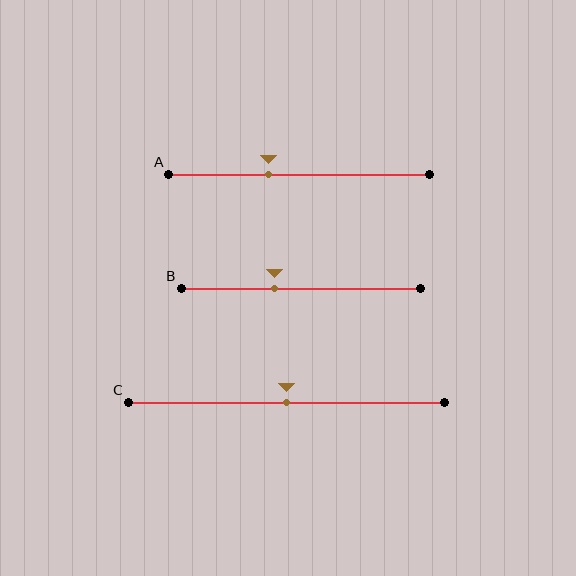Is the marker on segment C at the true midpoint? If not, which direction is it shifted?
Yes, the marker on segment C is at the true midpoint.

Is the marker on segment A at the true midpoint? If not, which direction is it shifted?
No, the marker on segment A is shifted to the left by about 12% of the segment length.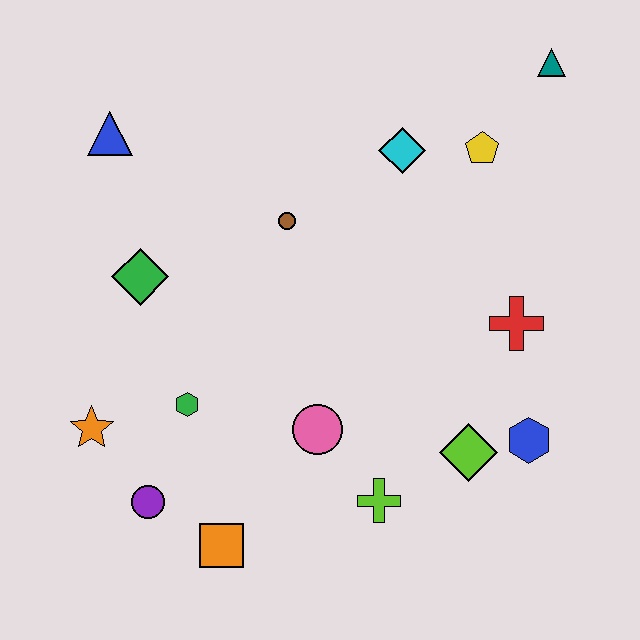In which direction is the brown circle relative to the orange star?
The brown circle is above the orange star.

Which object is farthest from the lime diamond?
The blue triangle is farthest from the lime diamond.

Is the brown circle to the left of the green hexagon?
No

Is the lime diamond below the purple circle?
No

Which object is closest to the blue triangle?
The green diamond is closest to the blue triangle.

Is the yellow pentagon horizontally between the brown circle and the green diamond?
No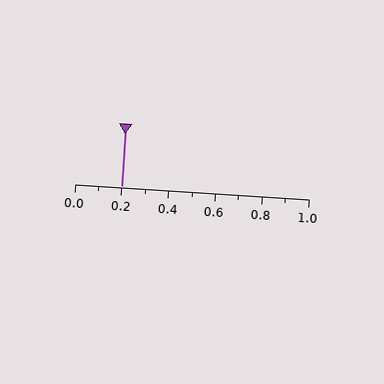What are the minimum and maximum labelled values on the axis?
The axis runs from 0.0 to 1.0.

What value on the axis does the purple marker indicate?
The marker indicates approximately 0.2.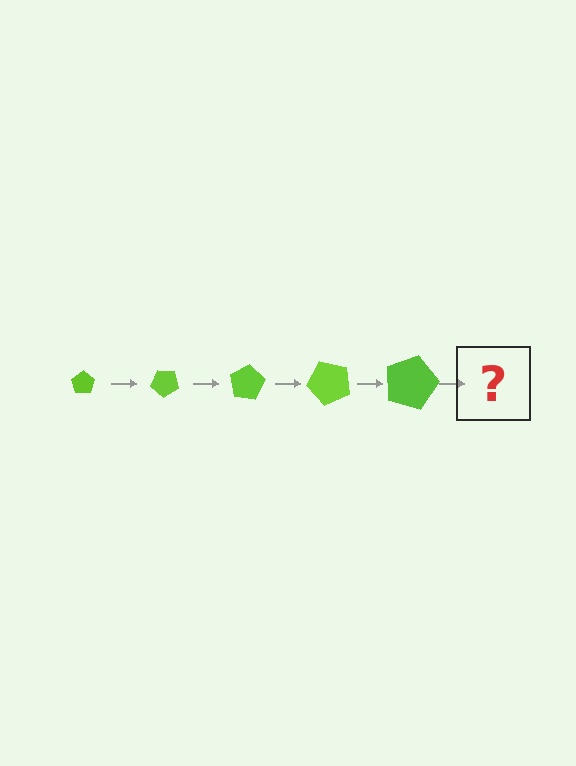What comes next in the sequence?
The next element should be a pentagon, larger than the previous one and rotated 200 degrees from the start.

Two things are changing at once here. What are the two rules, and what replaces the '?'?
The two rules are that the pentagon grows larger each step and it rotates 40 degrees each step. The '?' should be a pentagon, larger than the previous one and rotated 200 degrees from the start.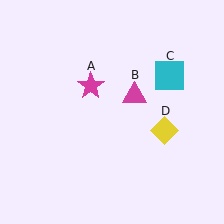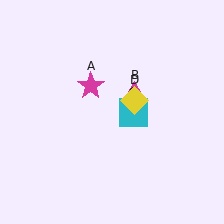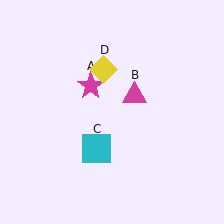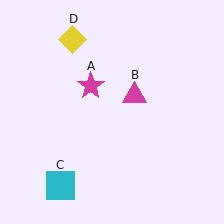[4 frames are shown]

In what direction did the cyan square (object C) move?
The cyan square (object C) moved down and to the left.